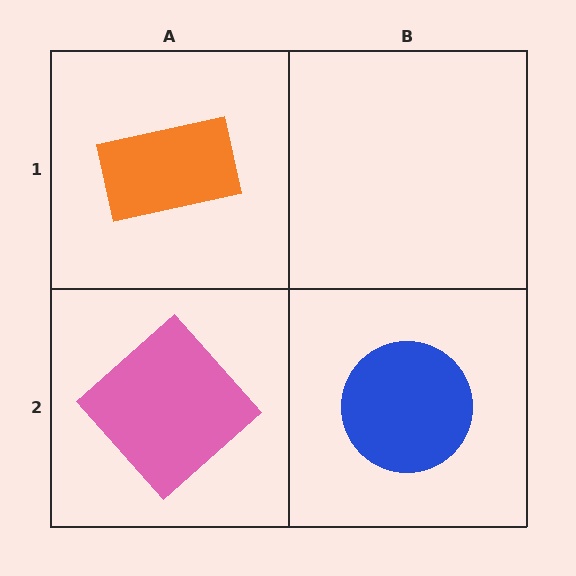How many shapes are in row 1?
1 shape.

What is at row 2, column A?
A pink diamond.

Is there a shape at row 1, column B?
No, that cell is empty.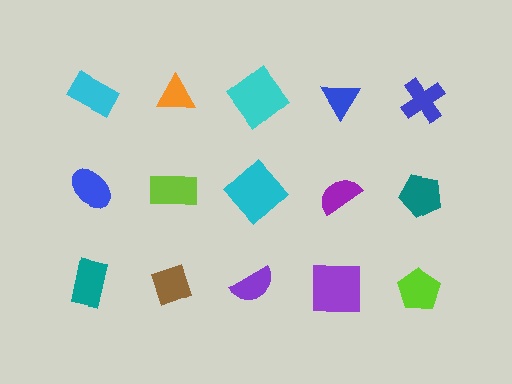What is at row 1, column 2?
An orange triangle.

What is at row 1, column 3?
A cyan diamond.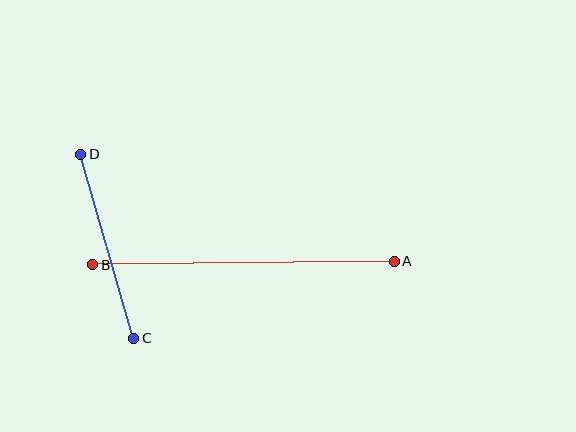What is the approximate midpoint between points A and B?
The midpoint is at approximately (243, 263) pixels.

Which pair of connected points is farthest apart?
Points A and B are farthest apart.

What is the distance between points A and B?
The distance is approximately 302 pixels.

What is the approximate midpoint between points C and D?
The midpoint is at approximately (107, 246) pixels.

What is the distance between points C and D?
The distance is approximately 191 pixels.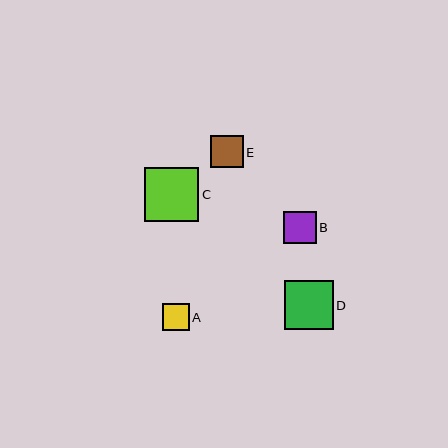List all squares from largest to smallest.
From largest to smallest: C, D, E, B, A.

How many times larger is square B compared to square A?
Square B is approximately 1.2 times the size of square A.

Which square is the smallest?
Square A is the smallest with a size of approximately 27 pixels.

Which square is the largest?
Square C is the largest with a size of approximately 54 pixels.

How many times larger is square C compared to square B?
Square C is approximately 1.7 times the size of square B.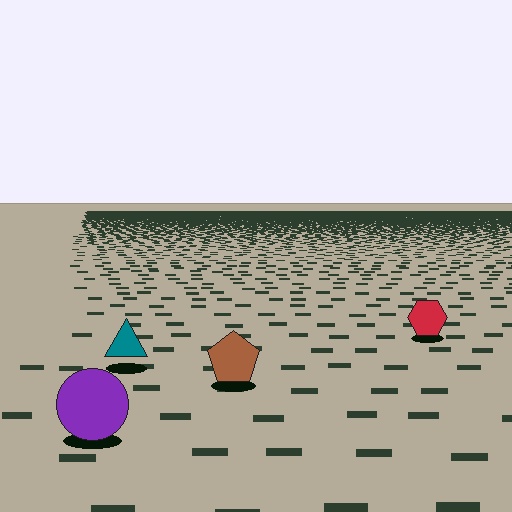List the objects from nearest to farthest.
From nearest to farthest: the purple circle, the brown pentagon, the teal triangle, the red hexagon.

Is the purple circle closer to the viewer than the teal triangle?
Yes. The purple circle is closer — you can tell from the texture gradient: the ground texture is coarser near it.